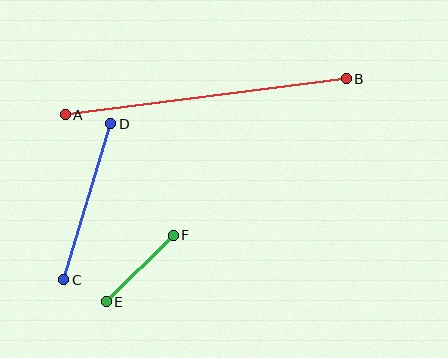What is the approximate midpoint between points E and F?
The midpoint is at approximately (140, 268) pixels.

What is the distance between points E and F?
The distance is approximately 94 pixels.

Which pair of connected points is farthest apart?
Points A and B are farthest apart.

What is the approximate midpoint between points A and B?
The midpoint is at approximately (206, 97) pixels.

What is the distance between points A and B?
The distance is approximately 283 pixels.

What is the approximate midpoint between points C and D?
The midpoint is at approximately (87, 202) pixels.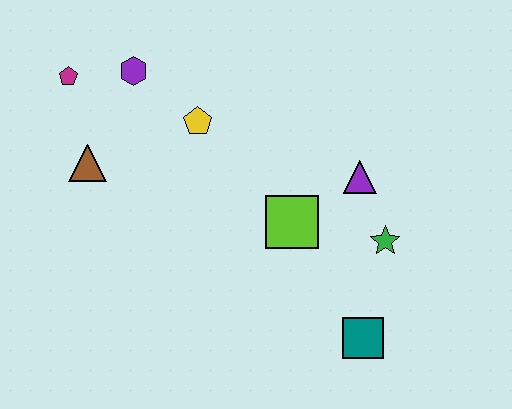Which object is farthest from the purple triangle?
The magenta pentagon is farthest from the purple triangle.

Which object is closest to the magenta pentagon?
The purple hexagon is closest to the magenta pentagon.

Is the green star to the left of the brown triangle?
No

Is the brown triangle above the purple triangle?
Yes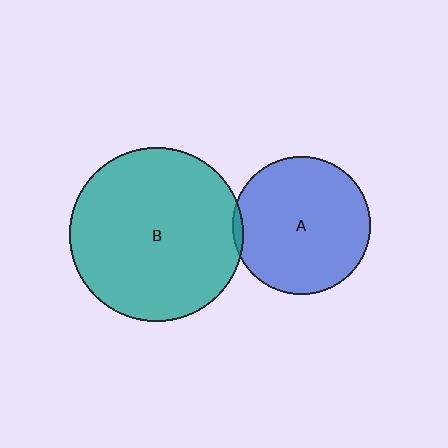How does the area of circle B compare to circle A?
Approximately 1.6 times.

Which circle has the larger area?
Circle B (teal).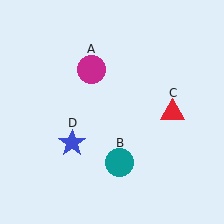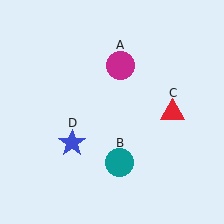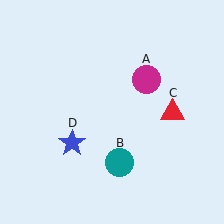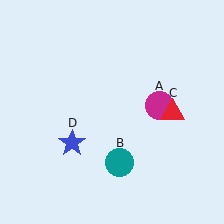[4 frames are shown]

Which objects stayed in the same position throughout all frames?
Teal circle (object B) and red triangle (object C) and blue star (object D) remained stationary.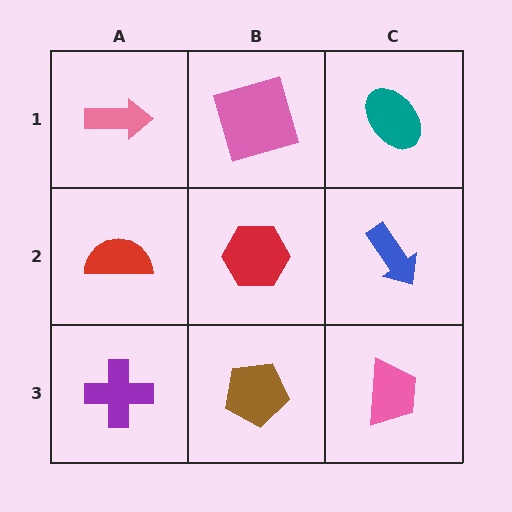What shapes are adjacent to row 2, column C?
A teal ellipse (row 1, column C), a pink trapezoid (row 3, column C), a red hexagon (row 2, column B).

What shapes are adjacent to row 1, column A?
A red semicircle (row 2, column A), a pink square (row 1, column B).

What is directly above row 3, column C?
A blue arrow.